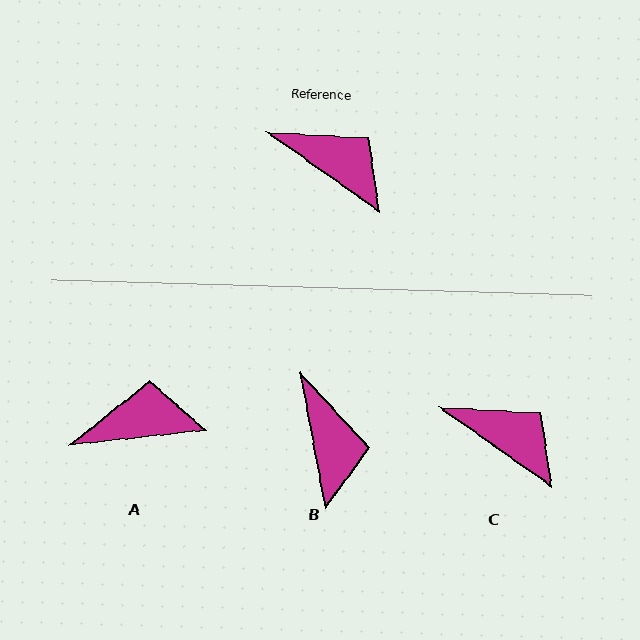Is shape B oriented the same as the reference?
No, it is off by about 44 degrees.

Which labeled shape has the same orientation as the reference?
C.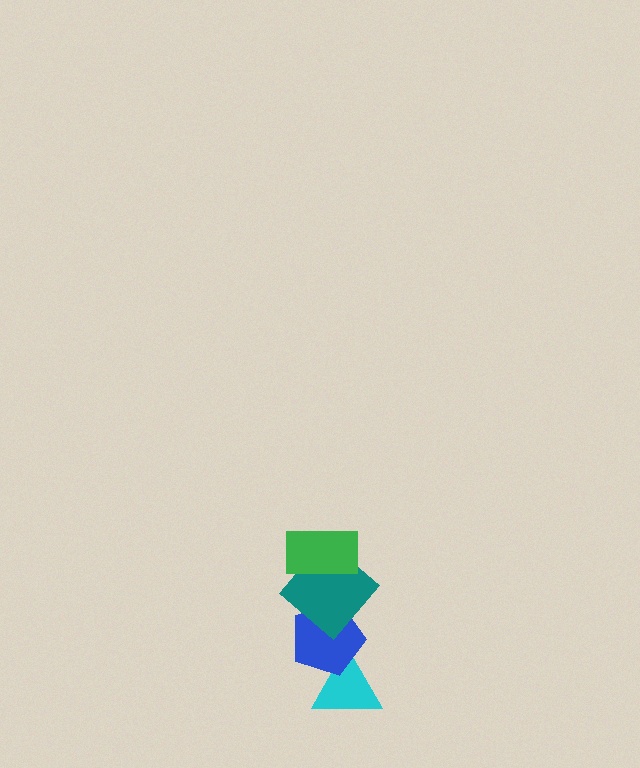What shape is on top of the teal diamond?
The green rectangle is on top of the teal diamond.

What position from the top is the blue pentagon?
The blue pentagon is 3rd from the top.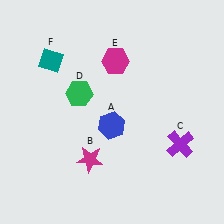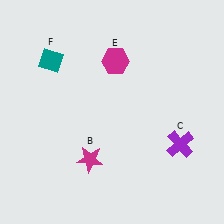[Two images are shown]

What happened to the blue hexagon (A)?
The blue hexagon (A) was removed in Image 2. It was in the bottom-left area of Image 1.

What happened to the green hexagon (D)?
The green hexagon (D) was removed in Image 2. It was in the top-left area of Image 1.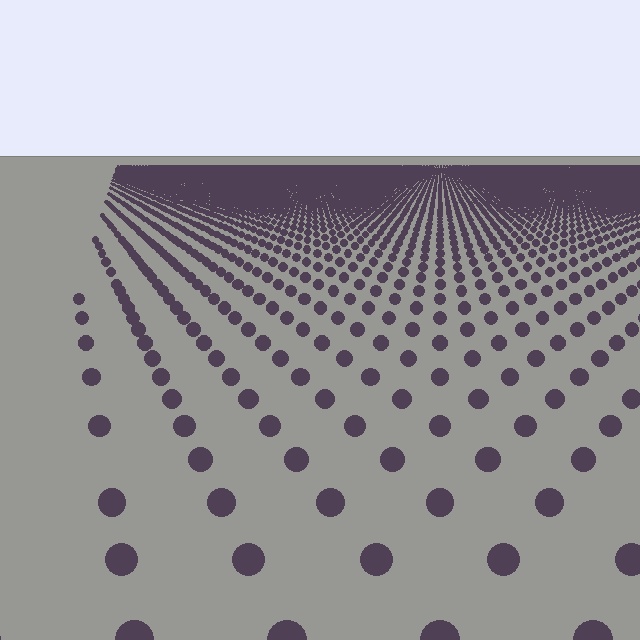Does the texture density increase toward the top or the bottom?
Density increases toward the top.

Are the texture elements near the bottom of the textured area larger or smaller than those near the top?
Larger. Near the bottom, elements are closer to the viewer and appear at a bigger on-screen size.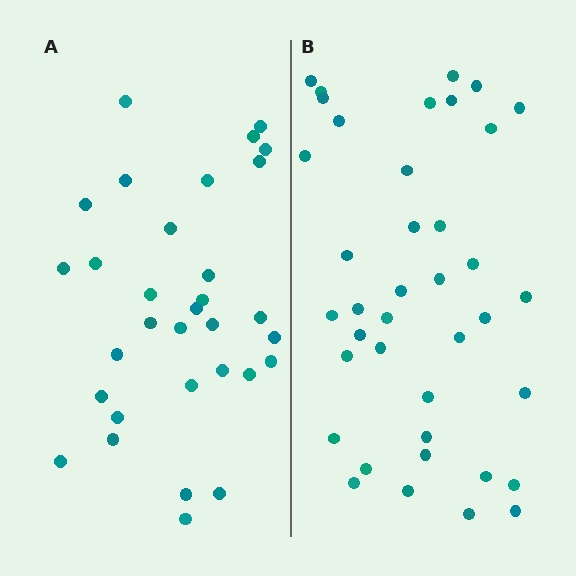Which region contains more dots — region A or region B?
Region B (the right region) has more dots.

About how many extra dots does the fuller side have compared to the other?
Region B has roughly 8 or so more dots than region A.